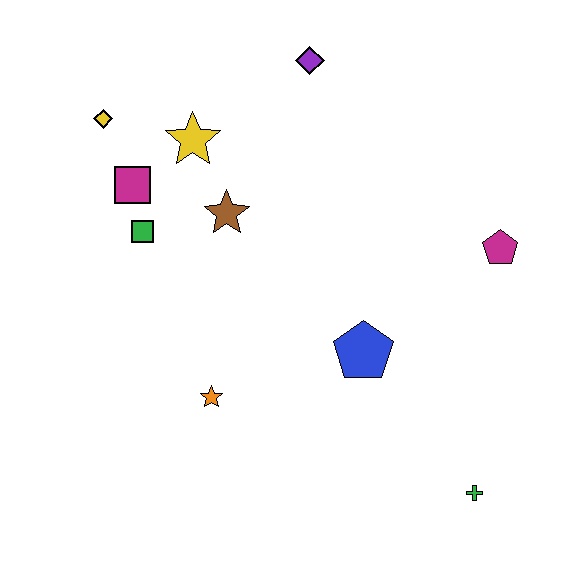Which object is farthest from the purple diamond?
The green cross is farthest from the purple diamond.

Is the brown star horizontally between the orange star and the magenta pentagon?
Yes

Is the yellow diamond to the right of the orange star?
No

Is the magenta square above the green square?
Yes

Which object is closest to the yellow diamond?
The magenta square is closest to the yellow diamond.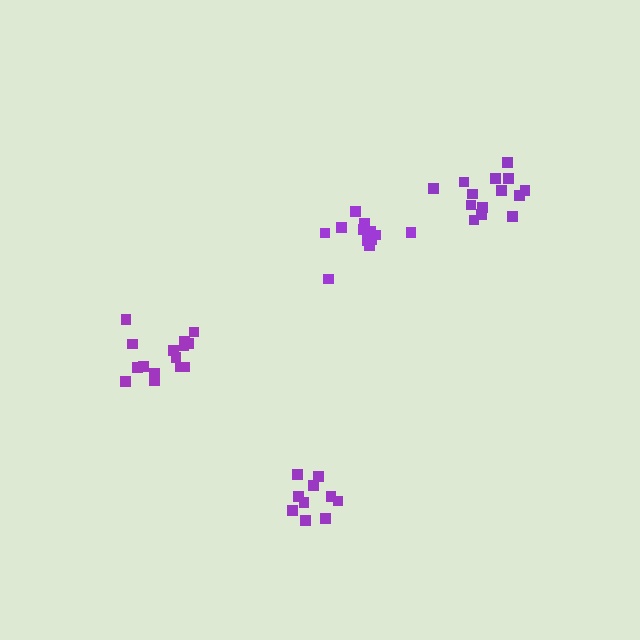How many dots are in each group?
Group 1: 15 dots, Group 2: 14 dots, Group 3: 10 dots, Group 4: 14 dots (53 total).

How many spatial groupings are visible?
There are 4 spatial groupings.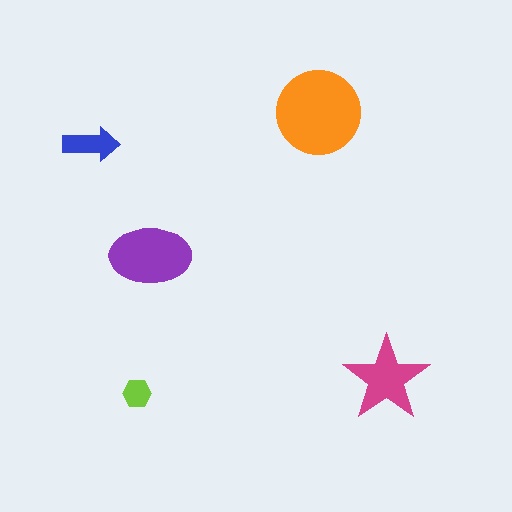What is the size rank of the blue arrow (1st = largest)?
4th.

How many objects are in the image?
There are 5 objects in the image.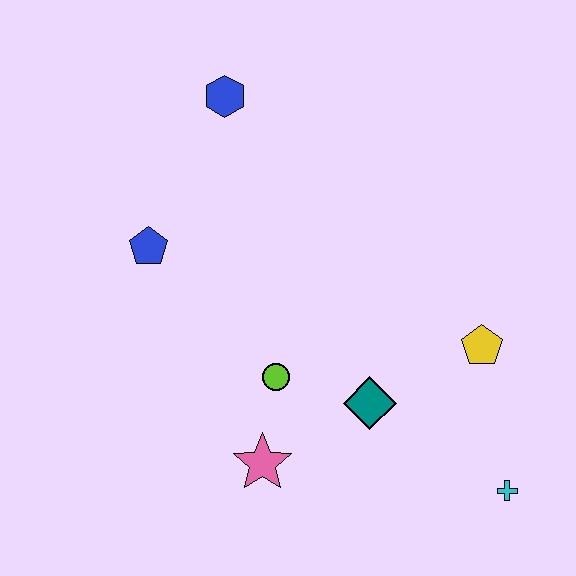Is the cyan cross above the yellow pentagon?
No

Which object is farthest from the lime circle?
The blue hexagon is farthest from the lime circle.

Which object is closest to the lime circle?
The pink star is closest to the lime circle.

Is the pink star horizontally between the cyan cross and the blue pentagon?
Yes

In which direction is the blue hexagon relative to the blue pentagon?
The blue hexagon is above the blue pentagon.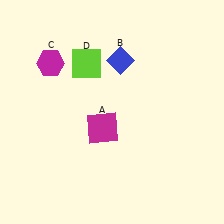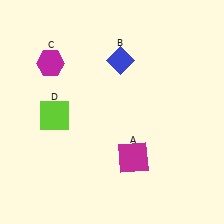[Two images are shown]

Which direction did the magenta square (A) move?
The magenta square (A) moved right.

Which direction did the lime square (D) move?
The lime square (D) moved down.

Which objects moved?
The objects that moved are: the magenta square (A), the lime square (D).